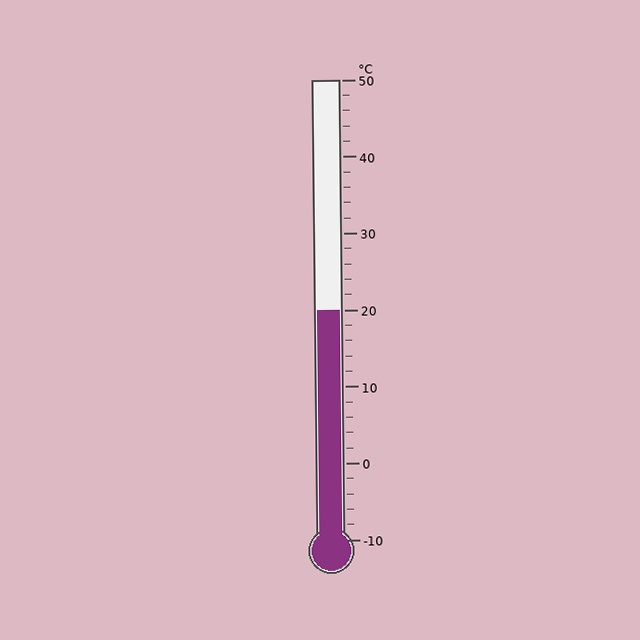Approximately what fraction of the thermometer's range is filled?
The thermometer is filled to approximately 50% of its range.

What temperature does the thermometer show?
The thermometer shows approximately 20°C.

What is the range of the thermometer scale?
The thermometer scale ranges from -10°C to 50°C.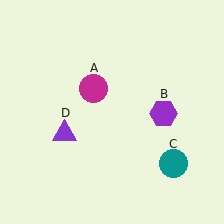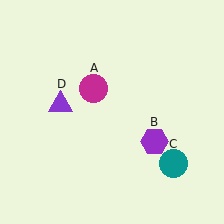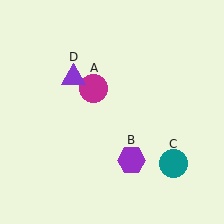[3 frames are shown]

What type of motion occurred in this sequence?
The purple hexagon (object B), purple triangle (object D) rotated clockwise around the center of the scene.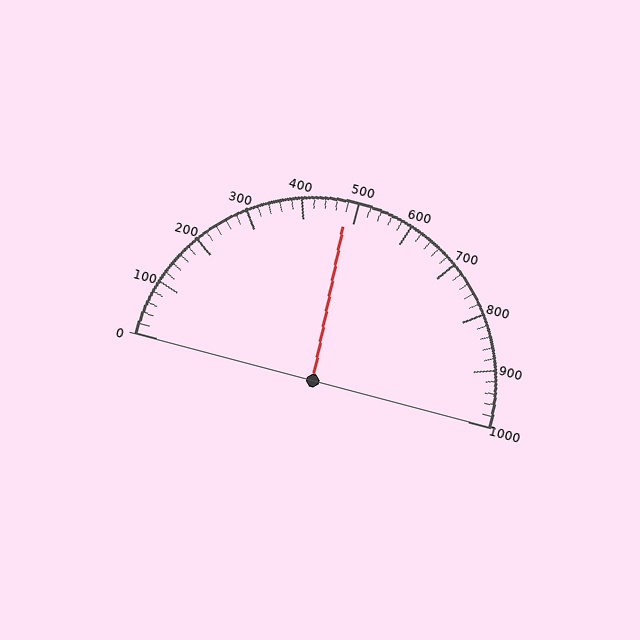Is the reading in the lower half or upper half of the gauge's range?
The reading is in the lower half of the range (0 to 1000).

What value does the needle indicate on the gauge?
The needle indicates approximately 480.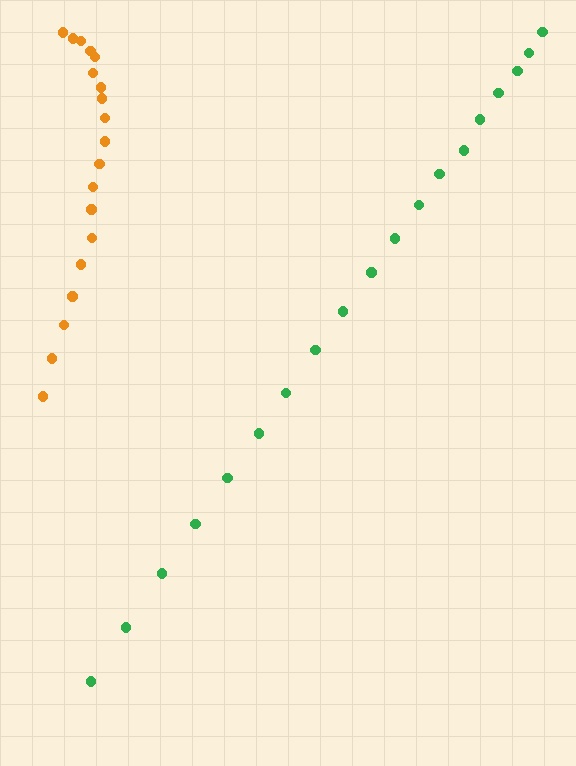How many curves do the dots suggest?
There are 2 distinct paths.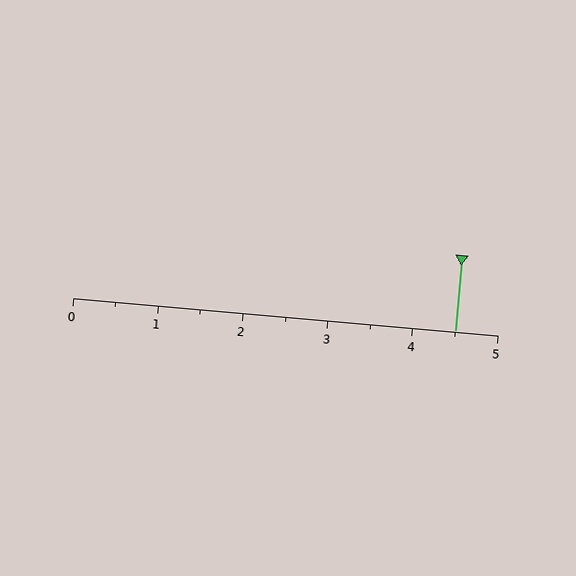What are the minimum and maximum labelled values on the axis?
The axis runs from 0 to 5.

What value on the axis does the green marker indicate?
The marker indicates approximately 4.5.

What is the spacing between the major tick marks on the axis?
The major ticks are spaced 1 apart.